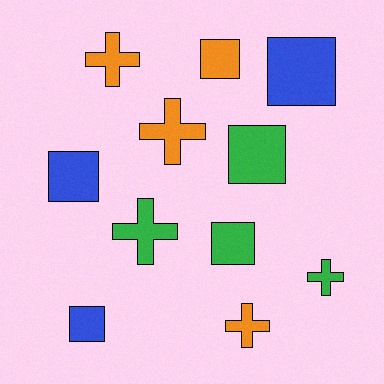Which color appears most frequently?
Orange, with 4 objects.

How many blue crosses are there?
There are no blue crosses.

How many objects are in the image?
There are 11 objects.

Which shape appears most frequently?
Square, with 6 objects.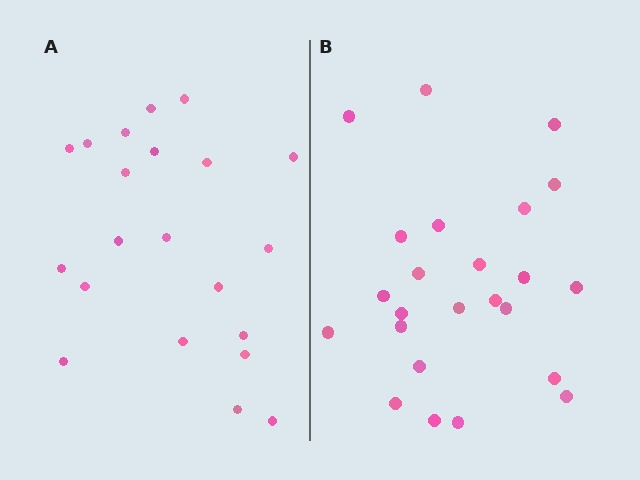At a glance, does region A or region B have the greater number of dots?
Region B (the right region) has more dots.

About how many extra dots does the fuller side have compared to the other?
Region B has just a few more — roughly 2 or 3 more dots than region A.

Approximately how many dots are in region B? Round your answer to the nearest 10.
About 20 dots. (The exact count is 24, which rounds to 20.)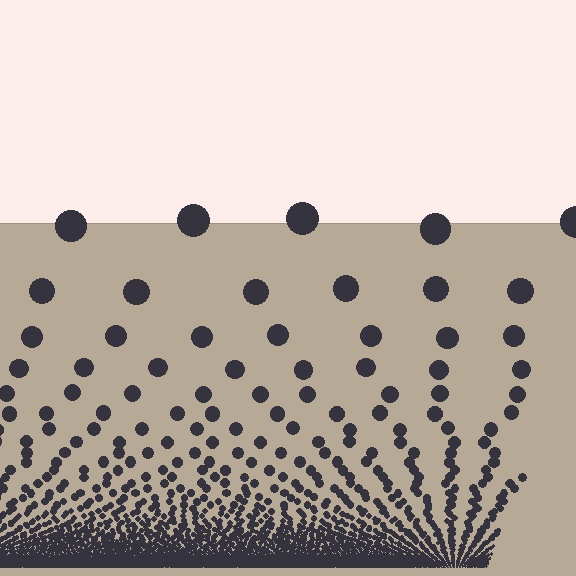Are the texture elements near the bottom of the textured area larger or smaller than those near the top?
Smaller. The gradient is inverted — elements near the bottom are smaller and denser.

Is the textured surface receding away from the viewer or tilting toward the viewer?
The surface appears to tilt toward the viewer. Texture elements get larger and sparser toward the top.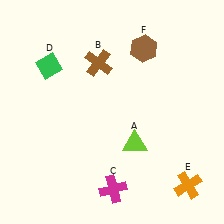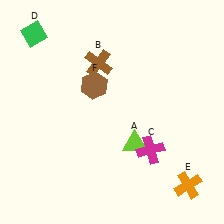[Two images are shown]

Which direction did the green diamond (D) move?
The green diamond (D) moved up.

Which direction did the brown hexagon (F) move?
The brown hexagon (F) moved left.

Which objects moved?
The objects that moved are: the magenta cross (C), the green diamond (D), the brown hexagon (F).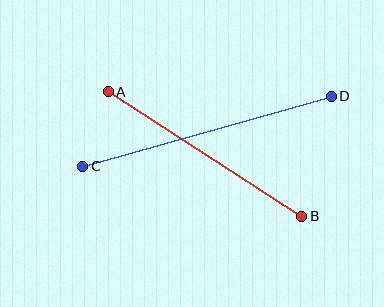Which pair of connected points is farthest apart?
Points C and D are farthest apart.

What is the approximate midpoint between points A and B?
The midpoint is at approximately (205, 154) pixels.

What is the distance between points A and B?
The distance is approximately 230 pixels.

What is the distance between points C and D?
The distance is approximately 258 pixels.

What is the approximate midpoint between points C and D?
The midpoint is at approximately (207, 131) pixels.